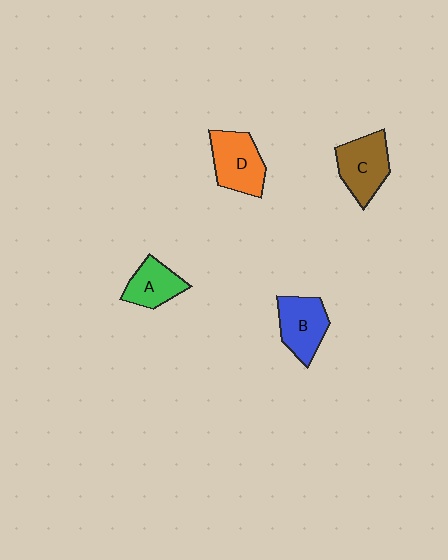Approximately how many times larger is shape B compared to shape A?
Approximately 1.2 times.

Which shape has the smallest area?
Shape A (green).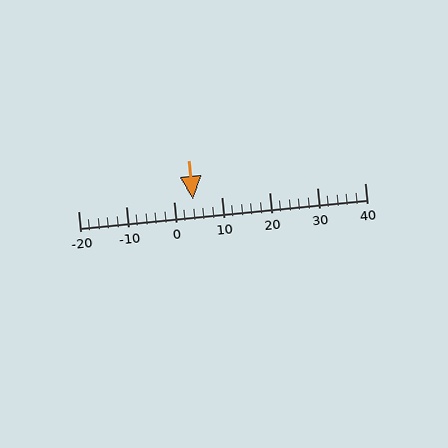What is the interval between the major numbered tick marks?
The major tick marks are spaced 10 units apart.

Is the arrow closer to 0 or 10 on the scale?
The arrow is closer to 0.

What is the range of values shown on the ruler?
The ruler shows values from -20 to 40.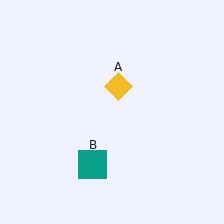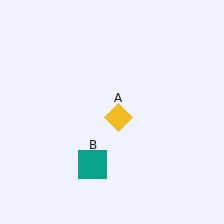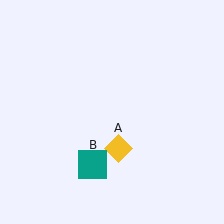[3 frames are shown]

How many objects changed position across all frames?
1 object changed position: yellow diamond (object A).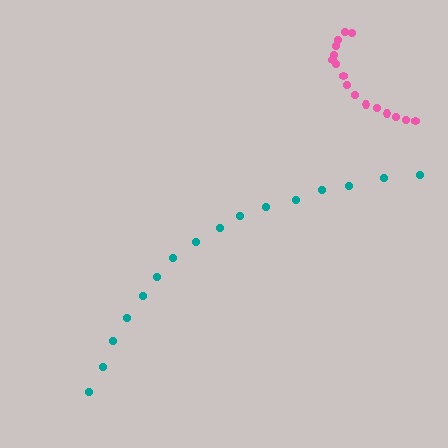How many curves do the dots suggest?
There are 2 distinct paths.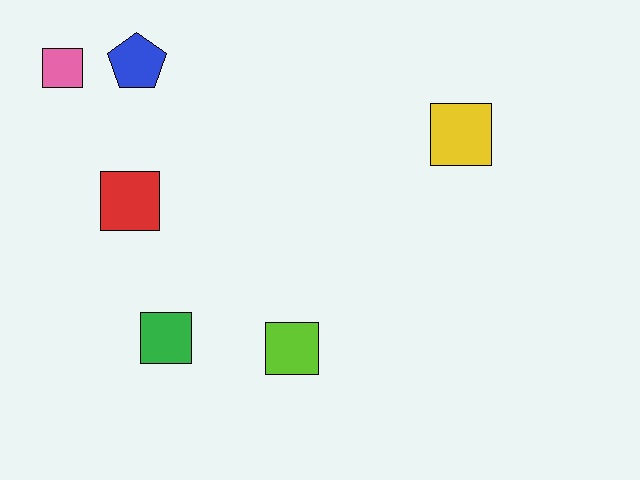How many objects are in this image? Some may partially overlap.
There are 6 objects.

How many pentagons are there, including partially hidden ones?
There is 1 pentagon.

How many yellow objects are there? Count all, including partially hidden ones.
There is 1 yellow object.